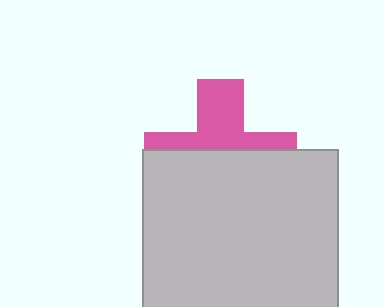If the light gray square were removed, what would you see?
You would see the complete pink cross.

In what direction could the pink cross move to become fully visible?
The pink cross could move up. That would shift it out from behind the light gray square entirely.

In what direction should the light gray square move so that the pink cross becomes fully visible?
The light gray square should move down. That is the shortest direction to clear the overlap and leave the pink cross fully visible.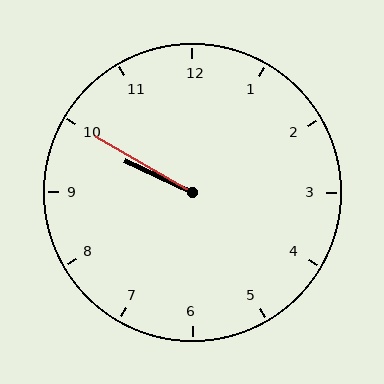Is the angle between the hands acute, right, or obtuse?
It is acute.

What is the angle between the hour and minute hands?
Approximately 5 degrees.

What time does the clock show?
9:50.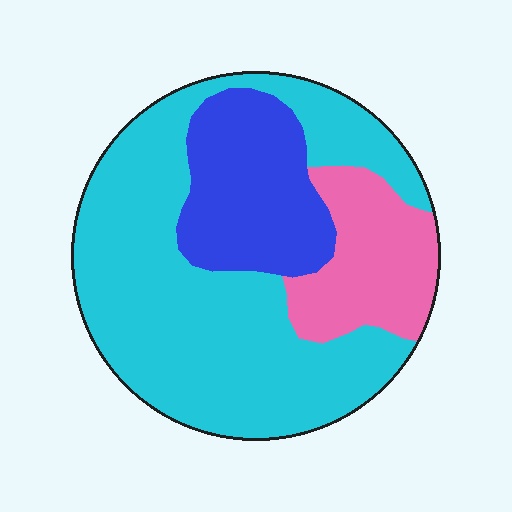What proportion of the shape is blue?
Blue covers roughly 20% of the shape.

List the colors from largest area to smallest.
From largest to smallest: cyan, blue, pink.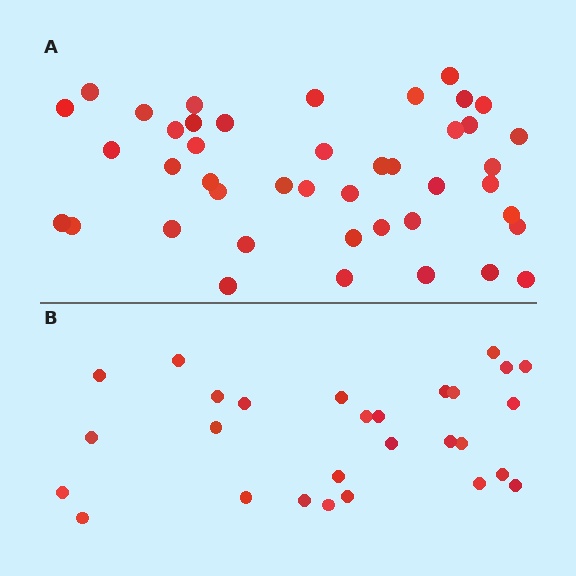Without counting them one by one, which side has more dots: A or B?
Region A (the top region) has more dots.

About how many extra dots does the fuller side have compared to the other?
Region A has approximately 15 more dots than region B.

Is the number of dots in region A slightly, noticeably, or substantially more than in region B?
Region A has substantially more. The ratio is roughly 1.5 to 1.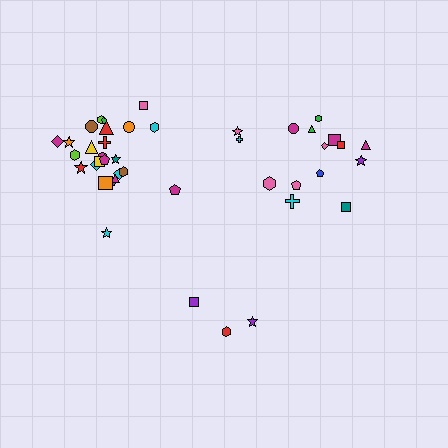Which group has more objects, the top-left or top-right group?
The top-left group.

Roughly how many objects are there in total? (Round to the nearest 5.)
Roughly 45 objects in total.